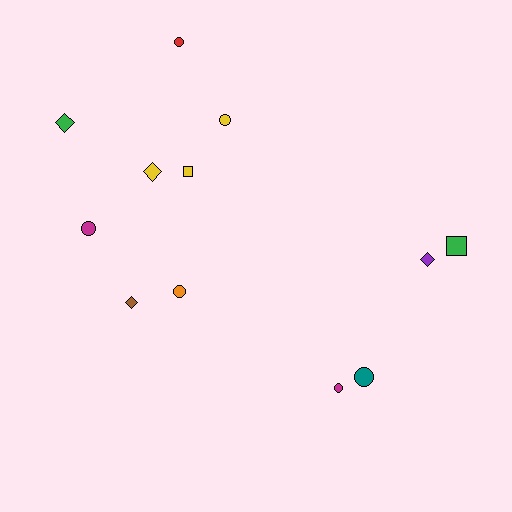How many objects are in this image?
There are 12 objects.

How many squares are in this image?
There are 2 squares.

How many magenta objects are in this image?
There are 2 magenta objects.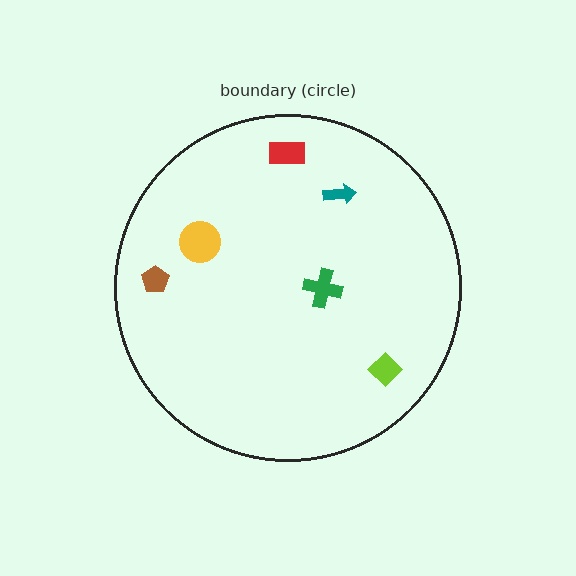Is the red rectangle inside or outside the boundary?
Inside.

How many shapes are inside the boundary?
6 inside, 0 outside.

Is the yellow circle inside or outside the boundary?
Inside.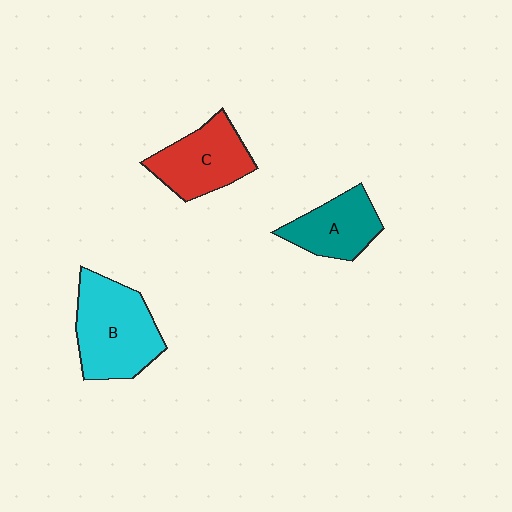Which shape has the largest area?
Shape B (cyan).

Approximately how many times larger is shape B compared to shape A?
Approximately 1.6 times.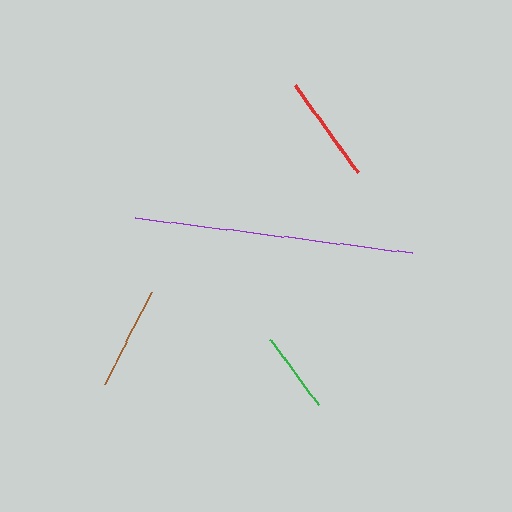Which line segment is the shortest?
The green line is the shortest at approximately 81 pixels.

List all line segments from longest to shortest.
From longest to shortest: purple, red, brown, green.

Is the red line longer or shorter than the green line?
The red line is longer than the green line.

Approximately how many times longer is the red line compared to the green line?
The red line is approximately 1.3 times the length of the green line.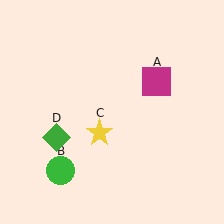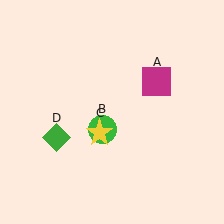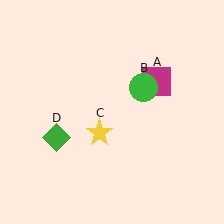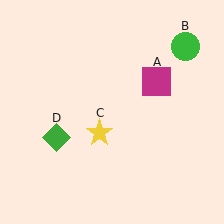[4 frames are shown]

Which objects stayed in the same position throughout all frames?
Magenta square (object A) and yellow star (object C) and green diamond (object D) remained stationary.